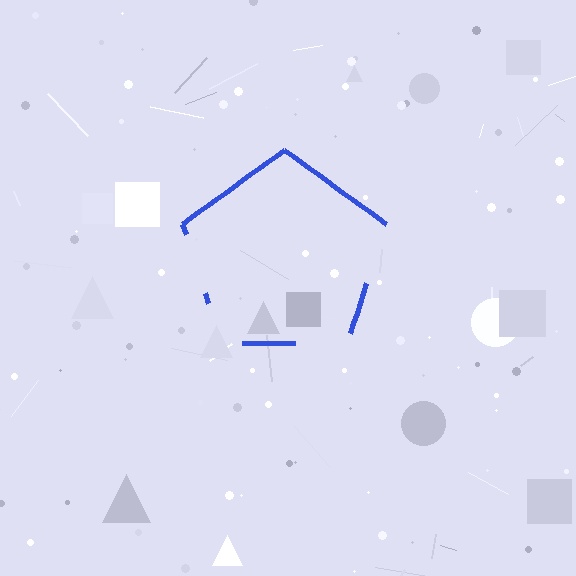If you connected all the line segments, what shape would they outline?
They would outline a pentagon.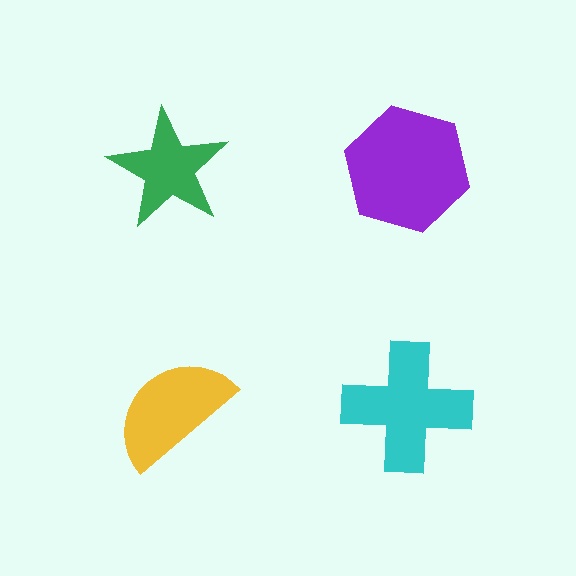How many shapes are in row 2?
2 shapes.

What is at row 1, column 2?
A purple hexagon.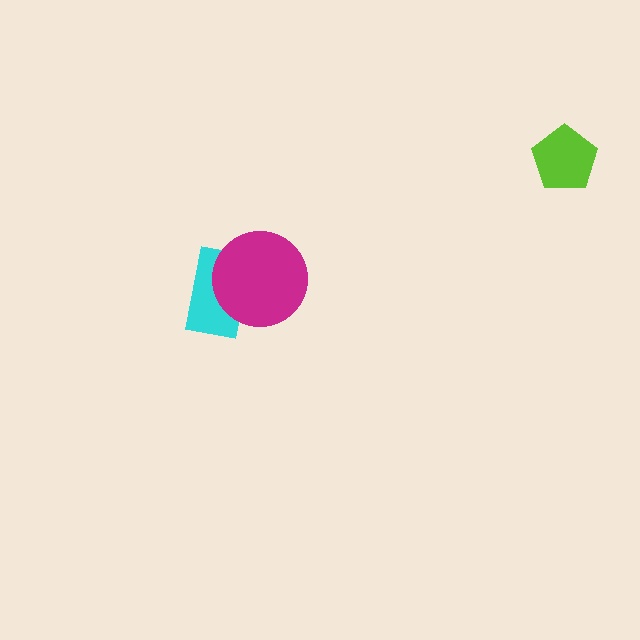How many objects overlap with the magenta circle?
1 object overlaps with the magenta circle.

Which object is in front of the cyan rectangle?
The magenta circle is in front of the cyan rectangle.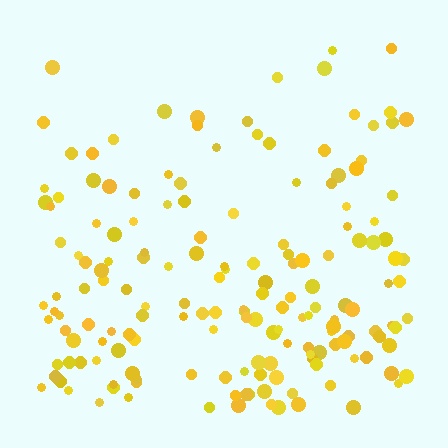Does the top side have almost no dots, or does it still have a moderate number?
Still a moderate number, just noticeably fewer than the bottom.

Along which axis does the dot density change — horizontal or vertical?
Vertical.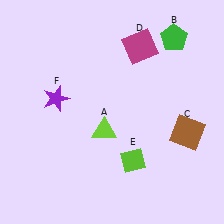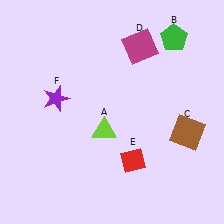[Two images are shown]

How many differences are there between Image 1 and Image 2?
There is 1 difference between the two images.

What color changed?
The diamond (E) changed from lime in Image 1 to red in Image 2.